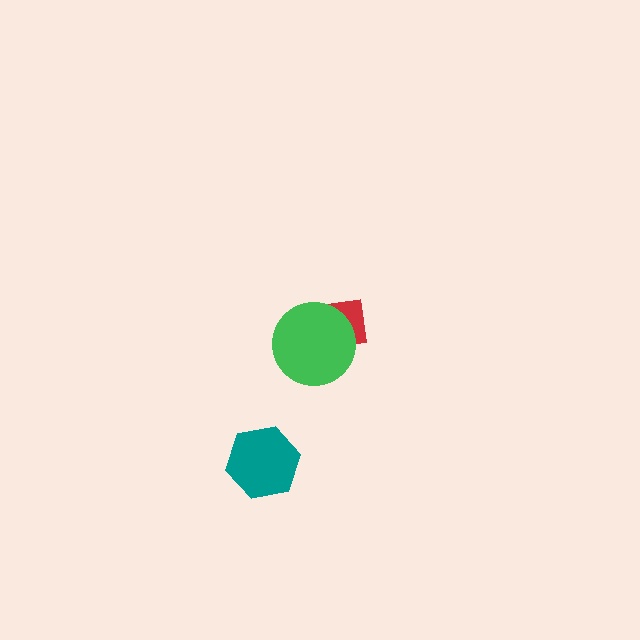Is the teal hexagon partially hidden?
No, no other shape covers it.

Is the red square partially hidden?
Yes, it is partially covered by another shape.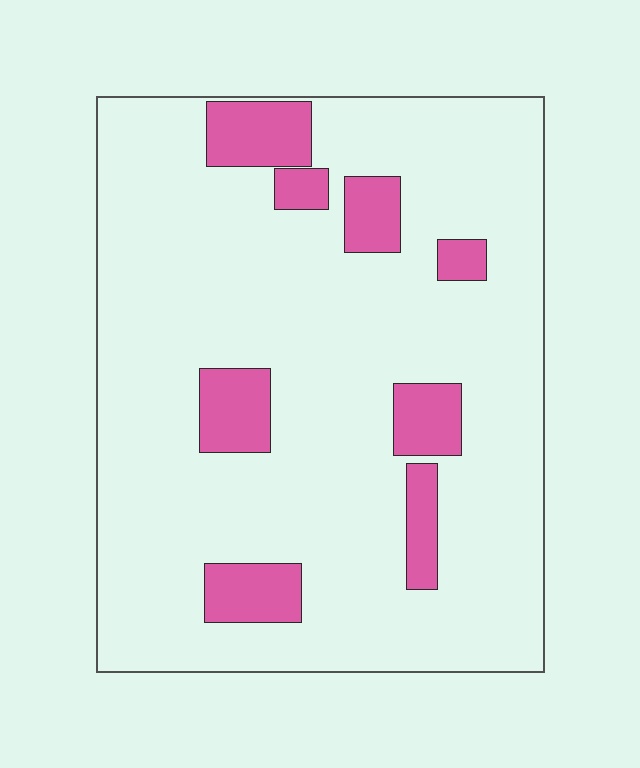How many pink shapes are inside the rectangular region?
8.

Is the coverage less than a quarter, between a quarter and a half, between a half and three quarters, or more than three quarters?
Less than a quarter.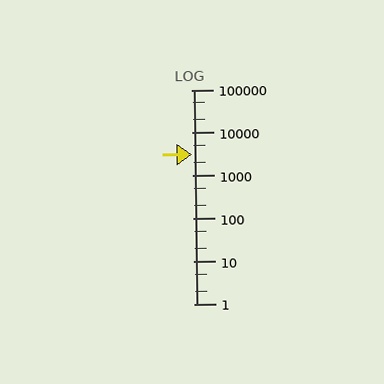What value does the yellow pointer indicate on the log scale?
The pointer indicates approximately 3100.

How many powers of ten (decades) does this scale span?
The scale spans 5 decades, from 1 to 100000.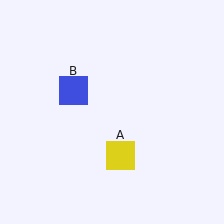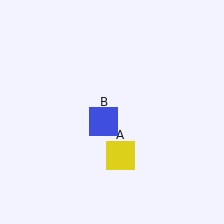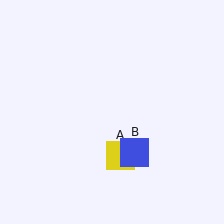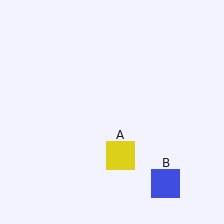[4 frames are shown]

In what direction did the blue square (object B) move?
The blue square (object B) moved down and to the right.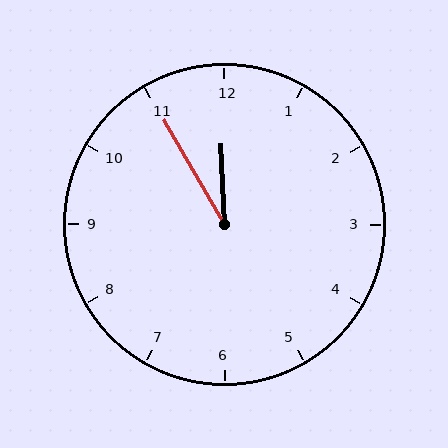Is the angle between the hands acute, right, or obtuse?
It is acute.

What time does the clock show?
11:55.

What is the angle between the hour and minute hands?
Approximately 28 degrees.